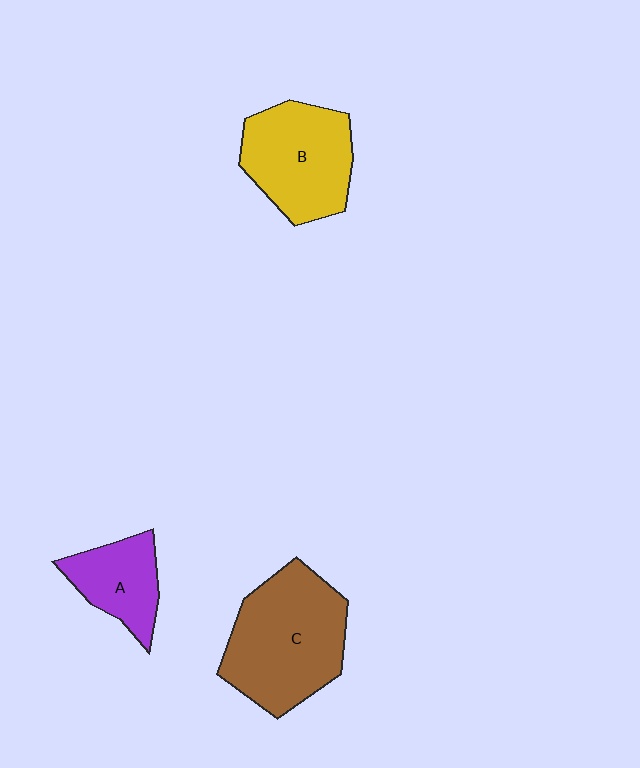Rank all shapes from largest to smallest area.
From largest to smallest: C (brown), B (yellow), A (purple).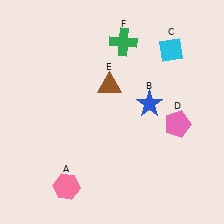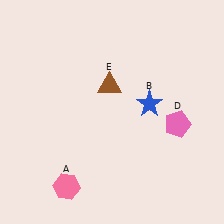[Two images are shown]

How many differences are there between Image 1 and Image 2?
There are 2 differences between the two images.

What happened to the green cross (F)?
The green cross (F) was removed in Image 2. It was in the top-right area of Image 1.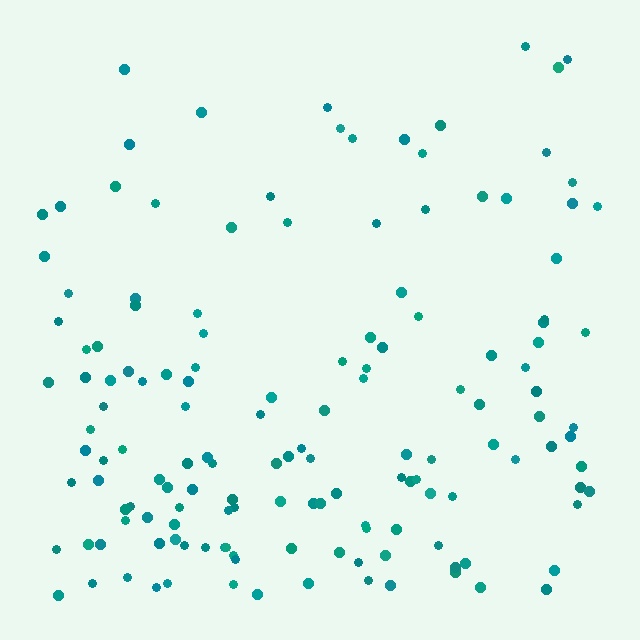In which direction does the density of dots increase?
From top to bottom, with the bottom side densest.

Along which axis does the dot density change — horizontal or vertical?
Vertical.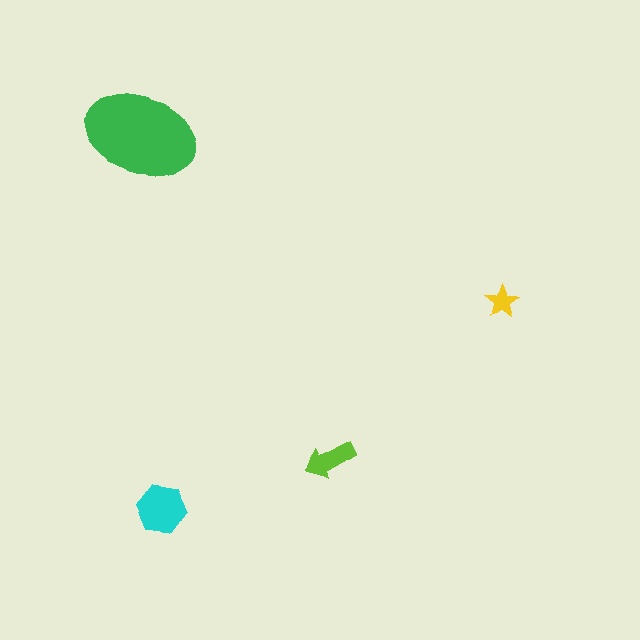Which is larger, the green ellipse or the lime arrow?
The green ellipse.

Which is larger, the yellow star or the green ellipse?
The green ellipse.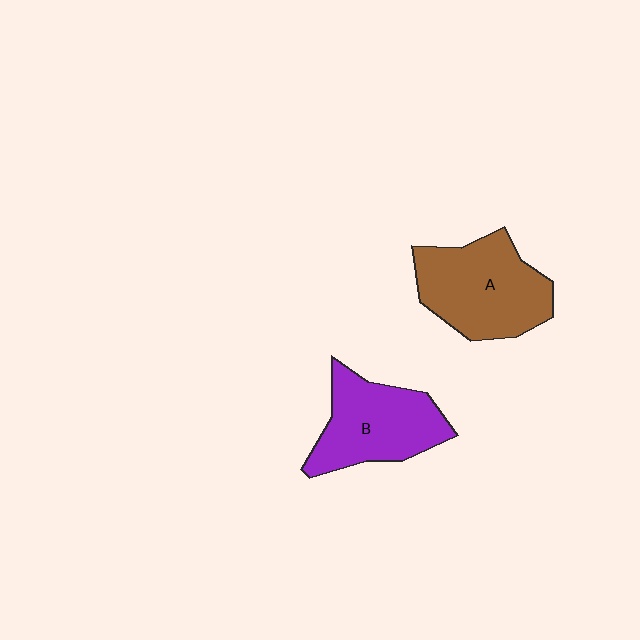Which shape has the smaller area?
Shape B (purple).